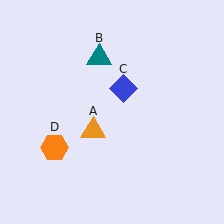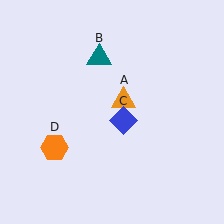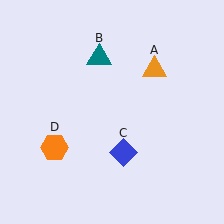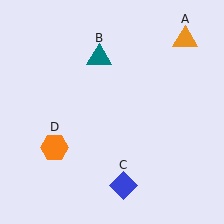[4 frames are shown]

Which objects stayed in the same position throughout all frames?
Teal triangle (object B) and orange hexagon (object D) remained stationary.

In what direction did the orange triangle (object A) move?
The orange triangle (object A) moved up and to the right.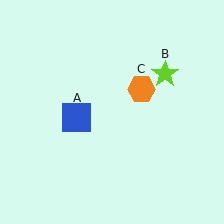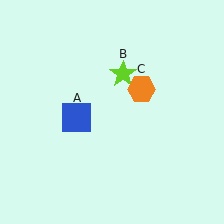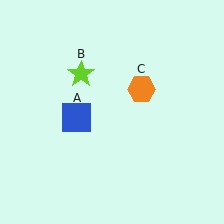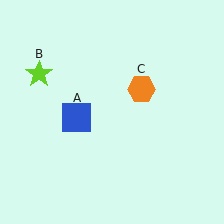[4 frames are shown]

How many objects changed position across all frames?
1 object changed position: lime star (object B).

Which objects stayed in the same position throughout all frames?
Blue square (object A) and orange hexagon (object C) remained stationary.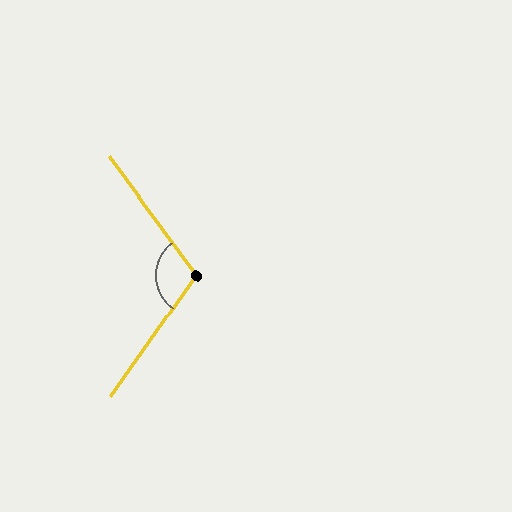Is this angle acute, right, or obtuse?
It is obtuse.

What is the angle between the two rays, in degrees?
Approximately 108 degrees.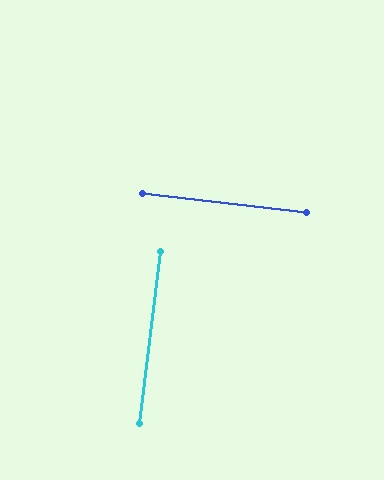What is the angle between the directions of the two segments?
Approximately 89 degrees.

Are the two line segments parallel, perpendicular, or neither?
Perpendicular — they meet at approximately 89°.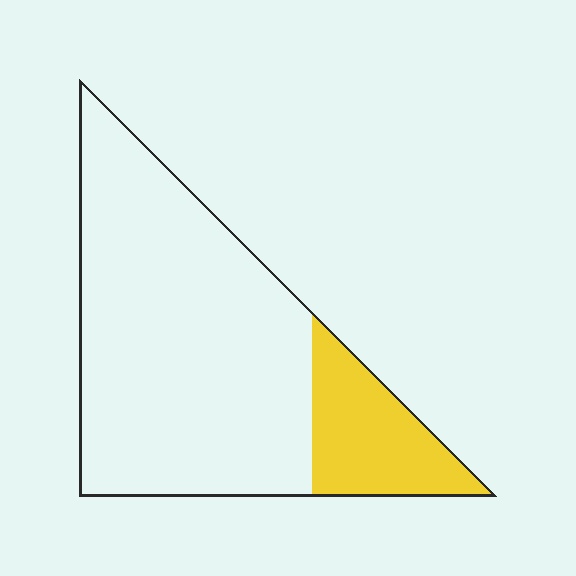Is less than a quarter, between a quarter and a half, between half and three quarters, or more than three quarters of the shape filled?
Less than a quarter.